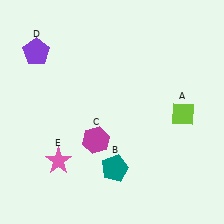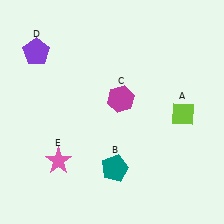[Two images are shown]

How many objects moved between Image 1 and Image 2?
1 object moved between the two images.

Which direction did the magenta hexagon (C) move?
The magenta hexagon (C) moved up.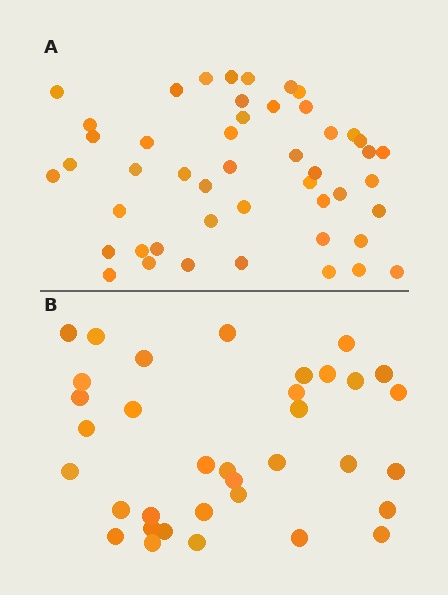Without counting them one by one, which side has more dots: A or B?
Region A (the top region) has more dots.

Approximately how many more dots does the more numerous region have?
Region A has approximately 15 more dots than region B.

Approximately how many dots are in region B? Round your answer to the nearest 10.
About 40 dots. (The exact count is 35, which rounds to 40.)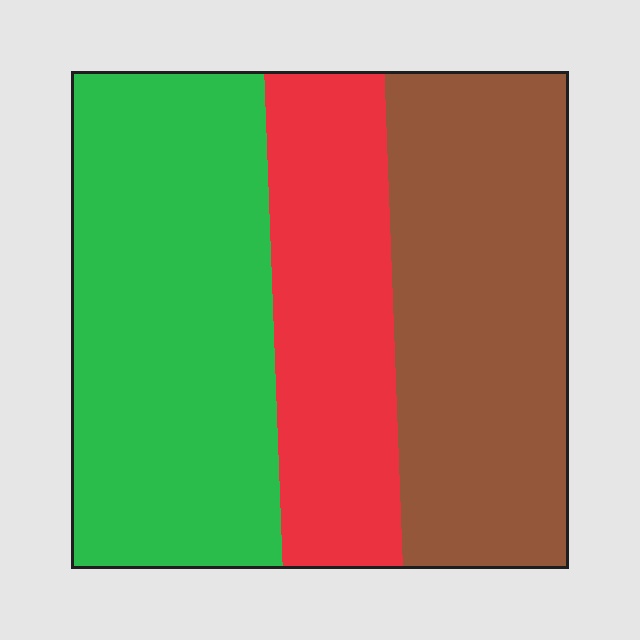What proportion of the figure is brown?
Brown covers about 35% of the figure.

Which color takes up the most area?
Green, at roughly 40%.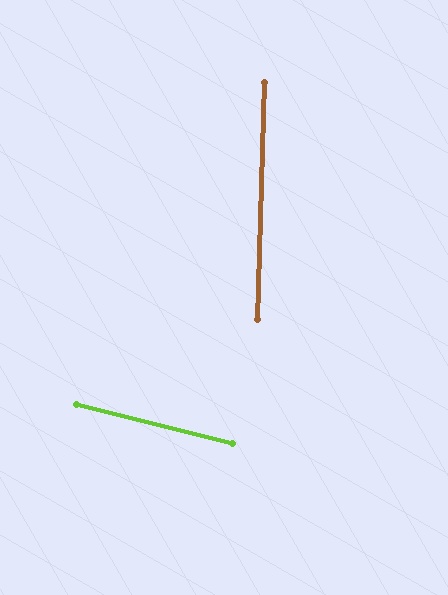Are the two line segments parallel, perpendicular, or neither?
Neither parallel nor perpendicular — they differ by about 78°.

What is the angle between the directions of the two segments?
Approximately 78 degrees.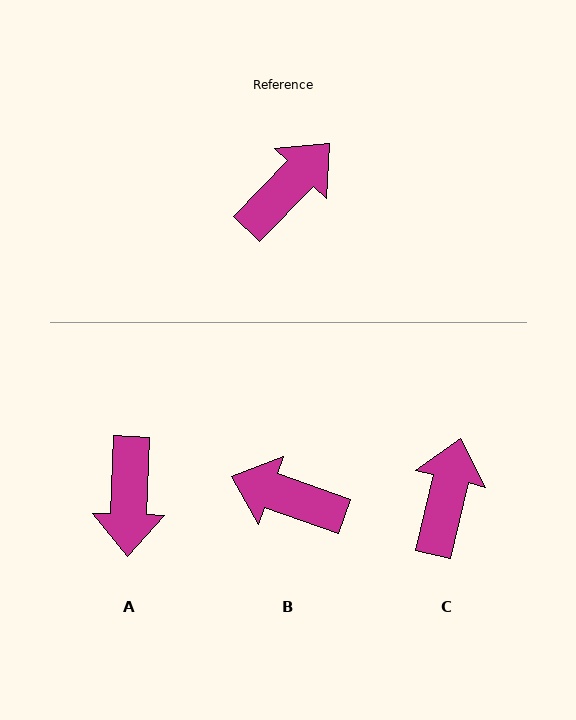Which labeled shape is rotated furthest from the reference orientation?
A, about 138 degrees away.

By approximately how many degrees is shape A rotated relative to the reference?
Approximately 138 degrees clockwise.